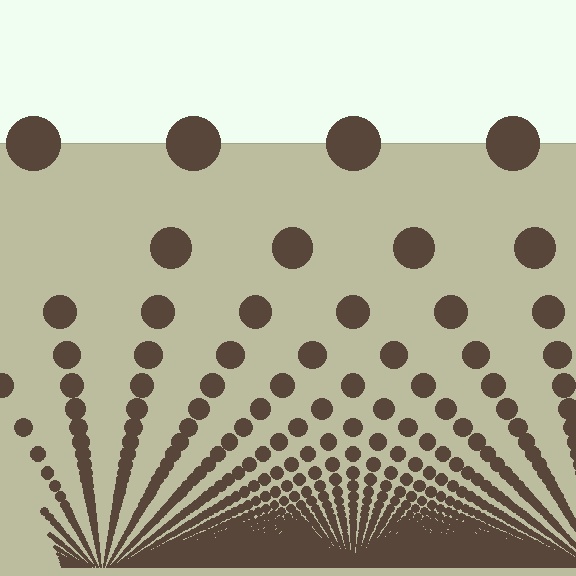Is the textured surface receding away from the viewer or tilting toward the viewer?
The surface appears to tilt toward the viewer. Texture elements get larger and sparser toward the top.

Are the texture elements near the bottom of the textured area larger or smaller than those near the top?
Smaller. The gradient is inverted — elements near the bottom are smaller and denser.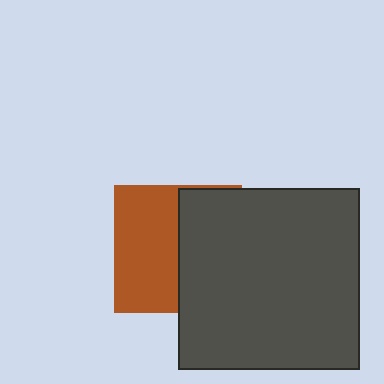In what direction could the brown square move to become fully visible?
The brown square could move left. That would shift it out from behind the dark gray rectangle entirely.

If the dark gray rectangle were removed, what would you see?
You would see the complete brown square.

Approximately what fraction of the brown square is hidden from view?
Roughly 49% of the brown square is hidden behind the dark gray rectangle.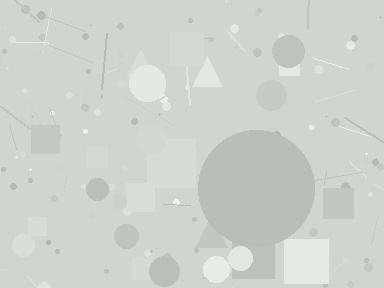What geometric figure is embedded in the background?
A circle is embedded in the background.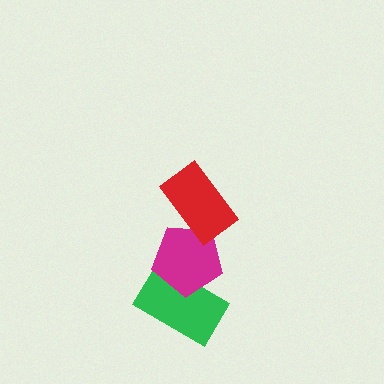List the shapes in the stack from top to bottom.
From top to bottom: the red rectangle, the magenta pentagon, the green rectangle.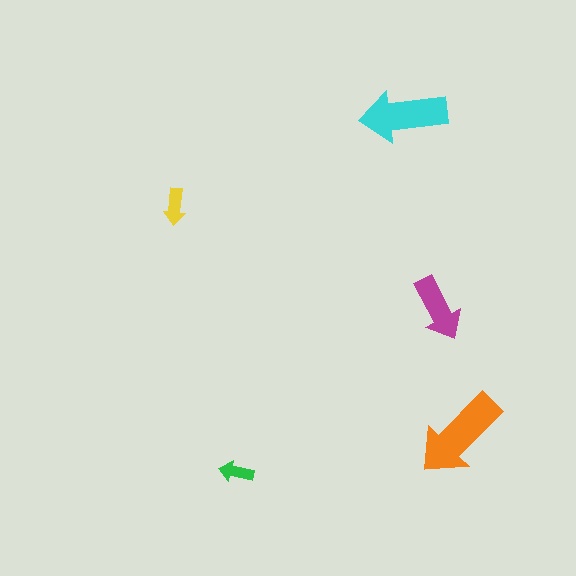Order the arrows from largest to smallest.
the orange one, the cyan one, the magenta one, the yellow one, the green one.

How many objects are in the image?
There are 5 objects in the image.